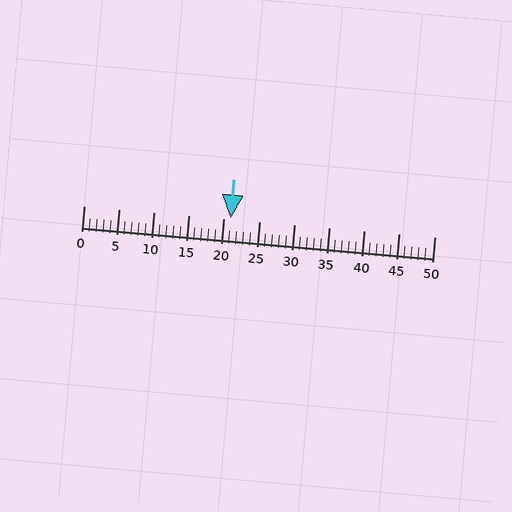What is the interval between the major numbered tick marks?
The major tick marks are spaced 5 units apart.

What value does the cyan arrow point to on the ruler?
The cyan arrow points to approximately 21.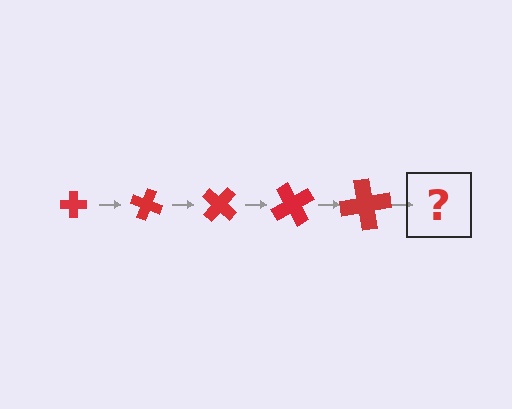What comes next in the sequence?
The next element should be a cross, larger than the previous one and rotated 100 degrees from the start.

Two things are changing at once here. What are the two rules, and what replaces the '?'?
The two rules are that the cross grows larger each step and it rotates 20 degrees each step. The '?' should be a cross, larger than the previous one and rotated 100 degrees from the start.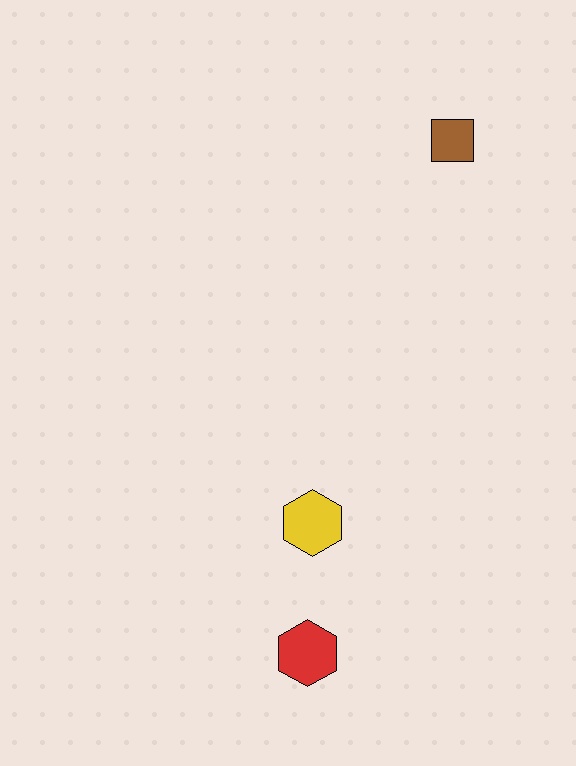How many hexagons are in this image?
There are 2 hexagons.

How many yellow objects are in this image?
There is 1 yellow object.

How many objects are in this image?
There are 3 objects.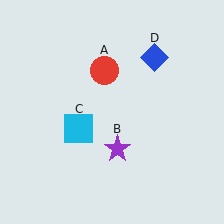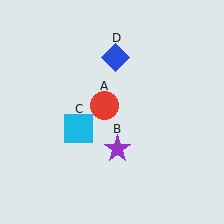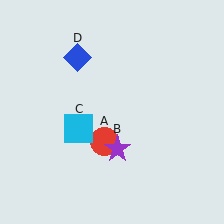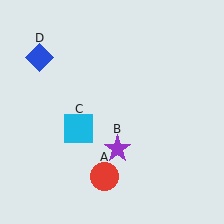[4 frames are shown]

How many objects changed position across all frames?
2 objects changed position: red circle (object A), blue diamond (object D).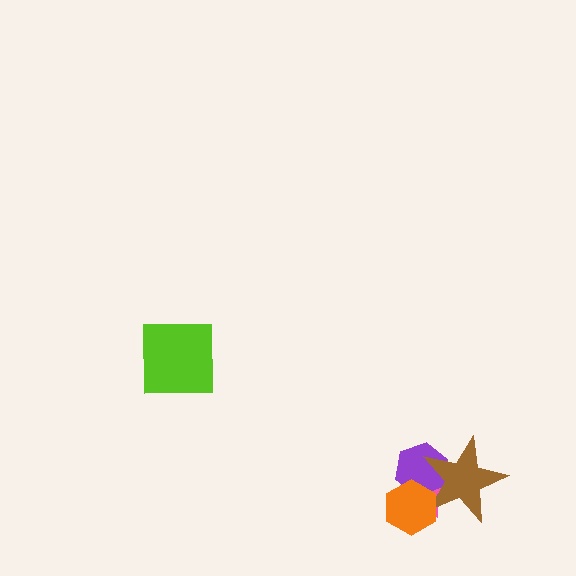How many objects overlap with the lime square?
0 objects overlap with the lime square.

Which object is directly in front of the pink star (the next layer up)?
The purple hexagon is directly in front of the pink star.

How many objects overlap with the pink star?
3 objects overlap with the pink star.